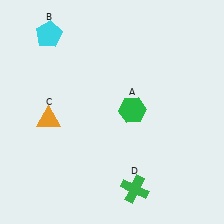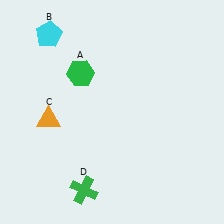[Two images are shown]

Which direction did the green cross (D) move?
The green cross (D) moved left.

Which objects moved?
The objects that moved are: the green hexagon (A), the green cross (D).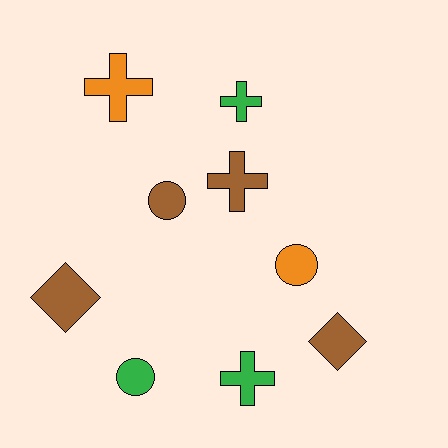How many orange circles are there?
There is 1 orange circle.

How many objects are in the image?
There are 9 objects.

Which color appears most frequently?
Brown, with 4 objects.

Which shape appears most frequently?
Cross, with 4 objects.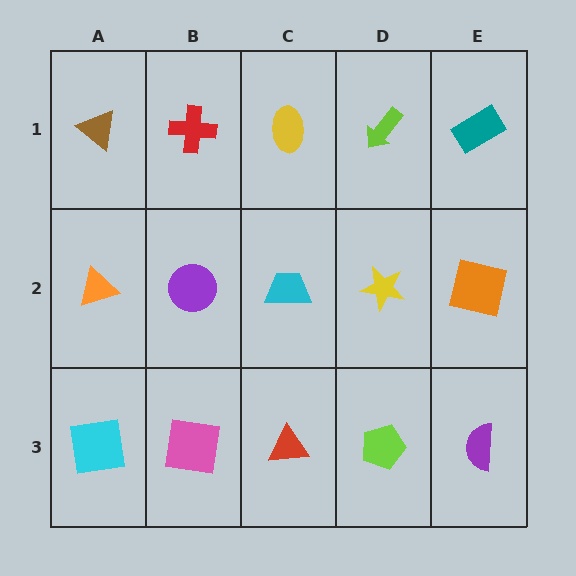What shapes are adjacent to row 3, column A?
An orange triangle (row 2, column A), a pink square (row 3, column B).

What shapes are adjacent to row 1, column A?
An orange triangle (row 2, column A), a red cross (row 1, column B).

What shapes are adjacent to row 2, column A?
A brown triangle (row 1, column A), a cyan square (row 3, column A), a purple circle (row 2, column B).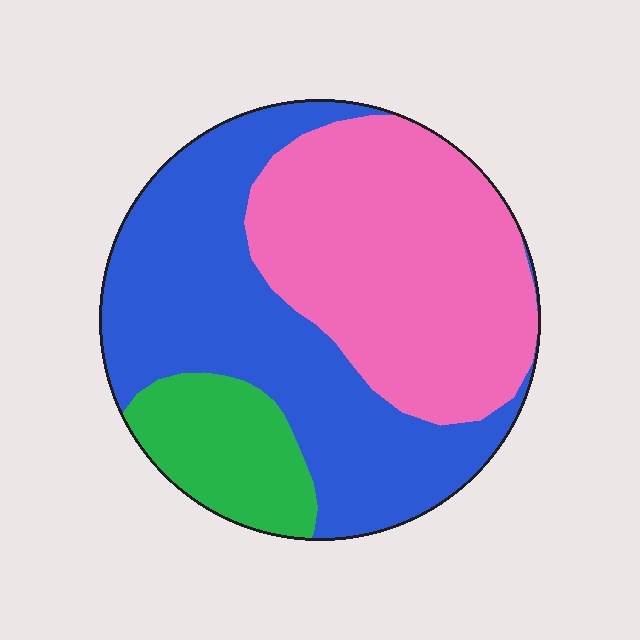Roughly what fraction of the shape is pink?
Pink takes up about two fifths (2/5) of the shape.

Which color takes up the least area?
Green, at roughly 15%.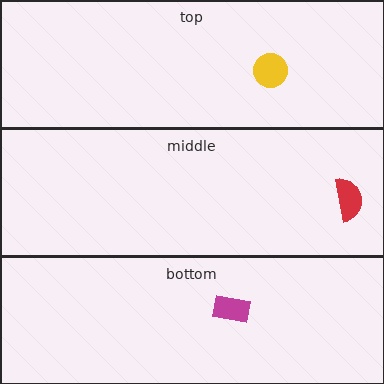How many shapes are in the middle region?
1.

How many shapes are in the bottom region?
1.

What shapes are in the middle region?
The red semicircle.